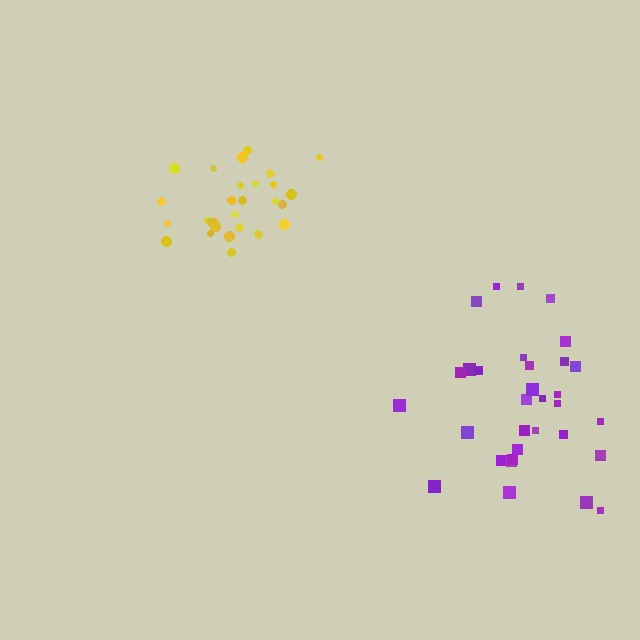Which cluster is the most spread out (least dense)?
Purple.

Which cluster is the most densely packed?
Yellow.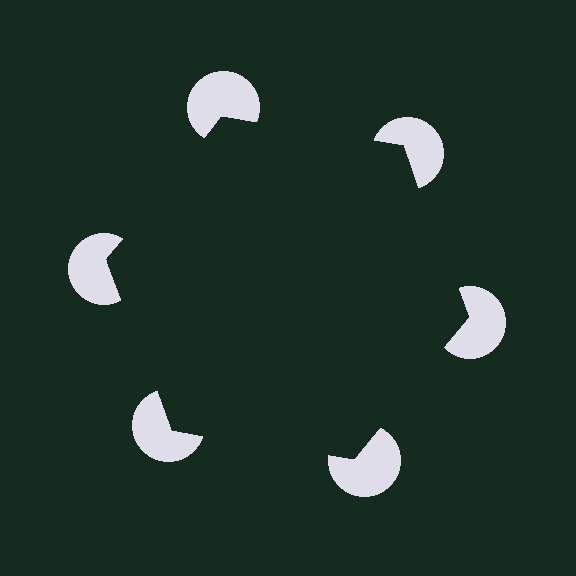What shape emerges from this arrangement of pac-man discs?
An illusory hexagon — its edges are inferred from the aligned wedge cuts in the pac-man discs, not physically drawn.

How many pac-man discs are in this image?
There are 6 — one at each vertex of the illusory hexagon.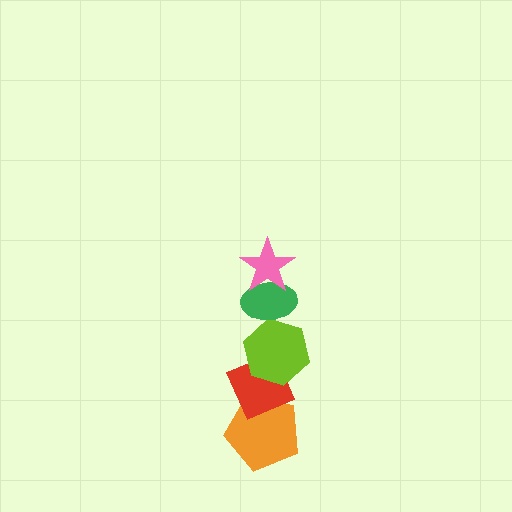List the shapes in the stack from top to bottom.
From top to bottom: the pink star, the green ellipse, the lime hexagon, the red diamond, the orange pentagon.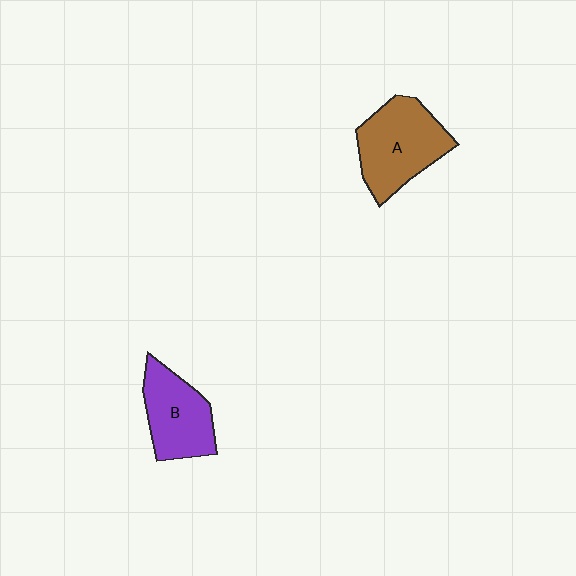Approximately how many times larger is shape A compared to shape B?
Approximately 1.2 times.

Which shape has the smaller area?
Shape B (purple).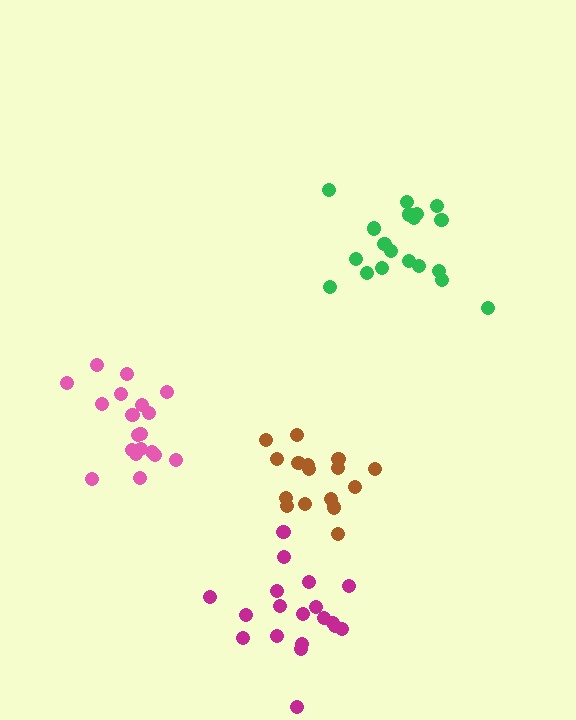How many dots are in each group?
Group 1: 19 dots, Group 2: 16 dots, Group 3: 19 dots, Group 4: 19 dots (73 total).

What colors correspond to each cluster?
The clusters are colored: green, brown, pink, magenta.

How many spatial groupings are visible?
There are 4 spatial groupings.